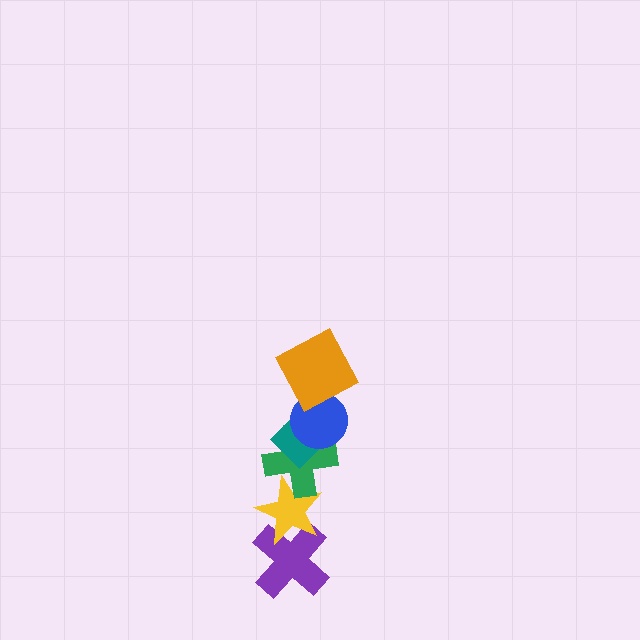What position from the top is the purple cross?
The purple cross is 6th from the top.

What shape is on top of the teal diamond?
The blue circle is on top of the teal diamond.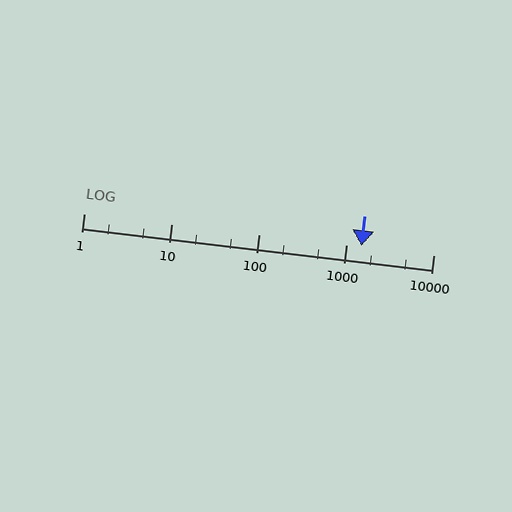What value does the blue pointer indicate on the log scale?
The pointer indicates approximately 1500.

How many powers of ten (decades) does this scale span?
The scale spans 4 decades, from 1 to 10000.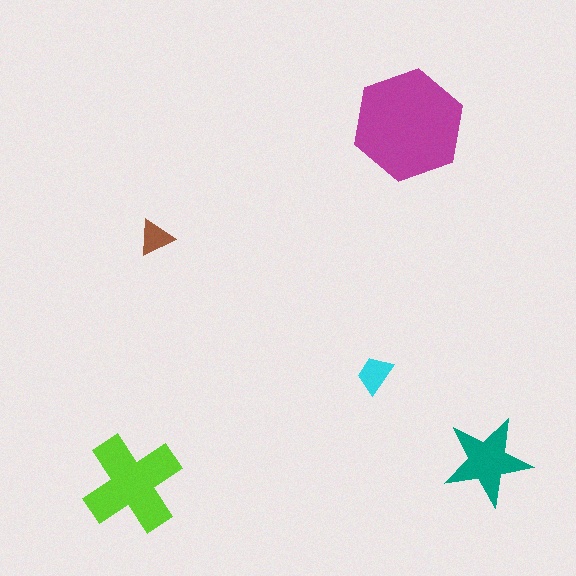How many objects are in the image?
There are 5 objects in the image.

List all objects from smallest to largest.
The brown triangle, the cyan trapezoid, the teal star, the lime cross, the magenta hexagon.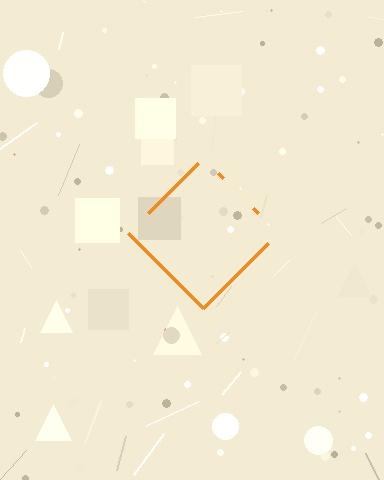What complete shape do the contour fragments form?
The contour fragments form a diamond.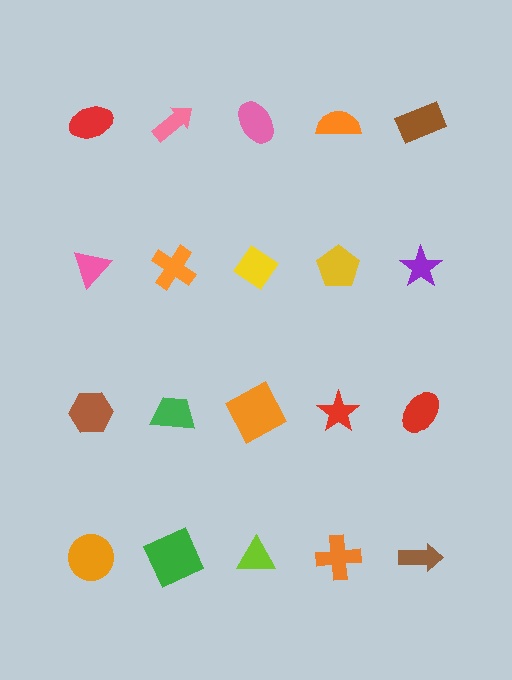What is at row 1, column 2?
A pink arrow.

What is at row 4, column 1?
An orange circle.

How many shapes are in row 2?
5 shapes.